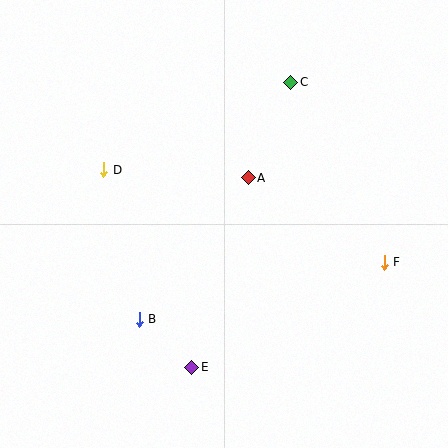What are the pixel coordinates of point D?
Point D is at (104, 170).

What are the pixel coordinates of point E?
Point E is at (192, 367).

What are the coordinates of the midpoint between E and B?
The midpoint between E and B is at (166, 343).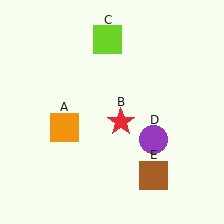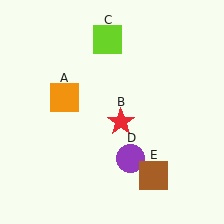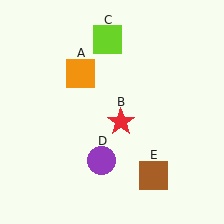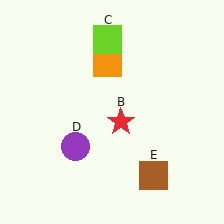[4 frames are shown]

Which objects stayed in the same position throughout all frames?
Red star (object B) and lime square (object C) and brown square (object E) remained stationary.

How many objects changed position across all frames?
2 objects changed position: orange square (object A), purple circle (object D).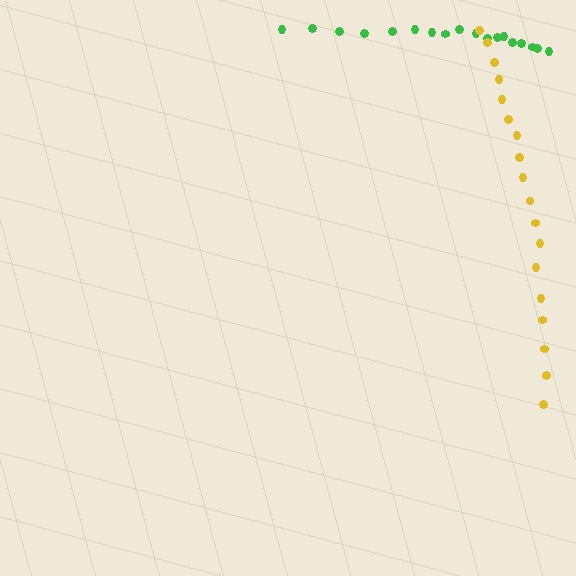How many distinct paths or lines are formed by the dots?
There are 2 distinct paths.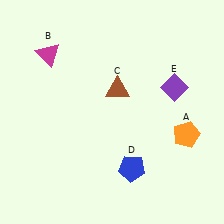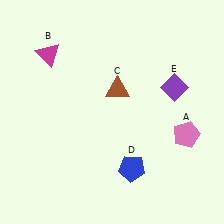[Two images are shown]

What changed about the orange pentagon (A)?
In Image 1, A is orange. In Image 2, it changed to pink.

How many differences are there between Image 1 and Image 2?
There is 1 difference between the two images.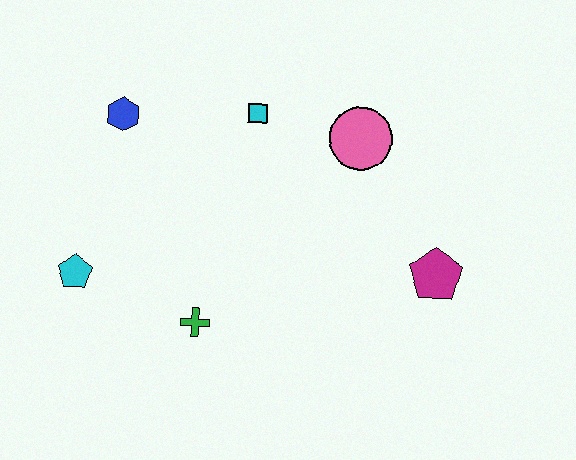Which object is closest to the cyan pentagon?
The green cross is closest to the cyan pentagon.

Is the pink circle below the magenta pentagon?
No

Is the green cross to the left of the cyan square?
Yes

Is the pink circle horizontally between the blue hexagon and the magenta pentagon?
Yes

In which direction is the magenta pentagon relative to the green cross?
The magenta pentagon is to the right of the green cross.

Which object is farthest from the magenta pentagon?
The cyan pentagon is farthest from the magenta pentagon.